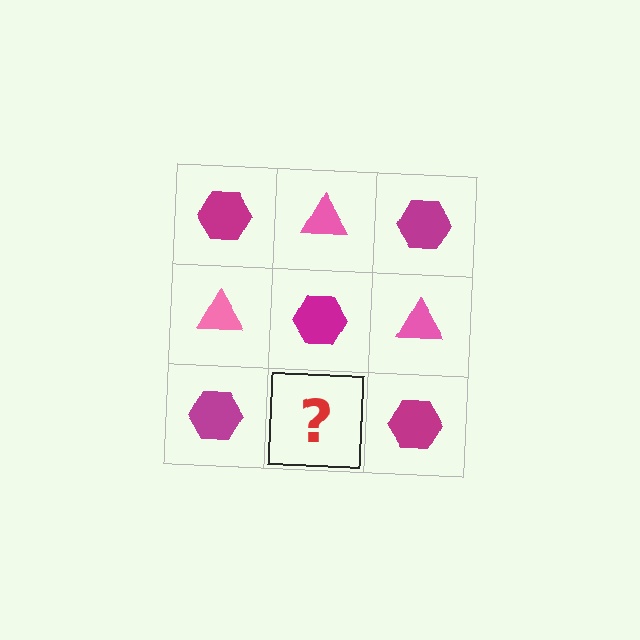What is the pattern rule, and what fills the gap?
The rule is that it alternates magenta hexagon and pink triangle in a checkerboard pattern. The gap should be filled with a pink triangle.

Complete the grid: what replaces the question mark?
The question mark should be replaced with a pink triangle.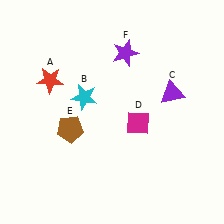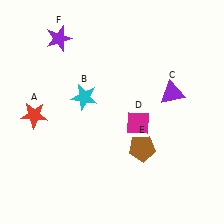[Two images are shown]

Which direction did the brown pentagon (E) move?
The brown pentagon (E) moved right.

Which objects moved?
The objects that moved are: the red star (A), the brown pentagon (E), the purple star (F).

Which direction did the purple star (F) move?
The purple star (F) moved left.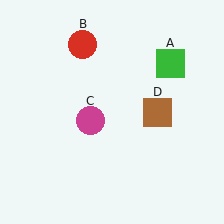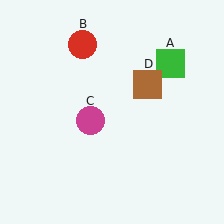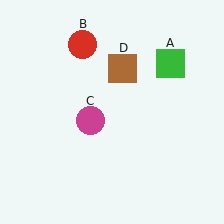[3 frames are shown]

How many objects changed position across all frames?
1 object changed position: brown square (object D).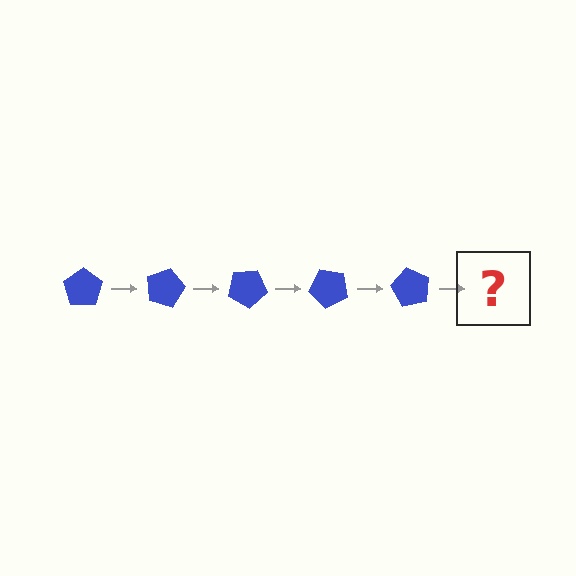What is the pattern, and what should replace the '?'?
The pattern is that the pentagon rotates 15 degrees each step. The '?' should be a blue pentagon rotated 75 degrees.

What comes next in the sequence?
The next element should be a blue pentagon rotated 75 degrees.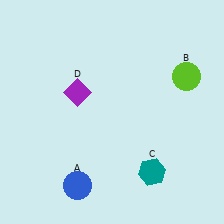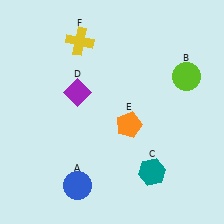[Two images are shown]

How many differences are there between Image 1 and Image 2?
There are 2 differences between the two images.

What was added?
An orange pentagon (E), a yellow cross (F) were added in Image 2.